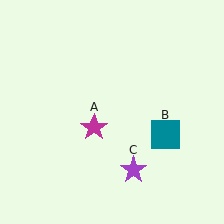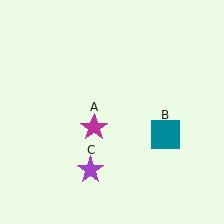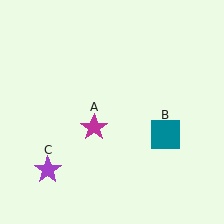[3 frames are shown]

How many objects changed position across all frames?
1 object changed position: purple star (object C).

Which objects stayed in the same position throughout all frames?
Magenta star (object A) and teal square (object B) remained stationary.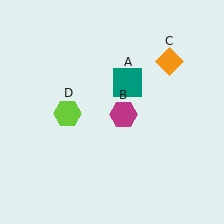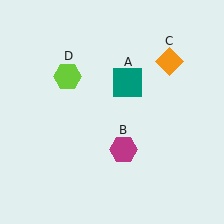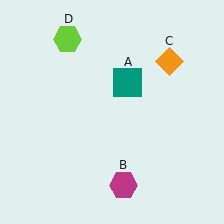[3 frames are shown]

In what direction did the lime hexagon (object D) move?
The lime hexagon (object D) moved up.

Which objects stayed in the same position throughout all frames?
Teal square (object A) and orange diamond (object C) remained stationary.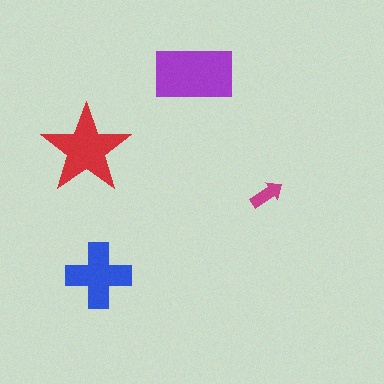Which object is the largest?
The purple rectangle.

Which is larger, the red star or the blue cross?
The red star.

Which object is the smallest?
The magenta arrow.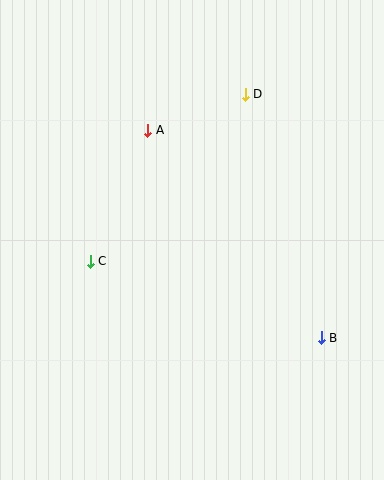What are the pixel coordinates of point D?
Point D is at (245, 94).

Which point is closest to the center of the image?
Point C at (90, 261) is closest to the center.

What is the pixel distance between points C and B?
The distance between C and B is 243 pixels.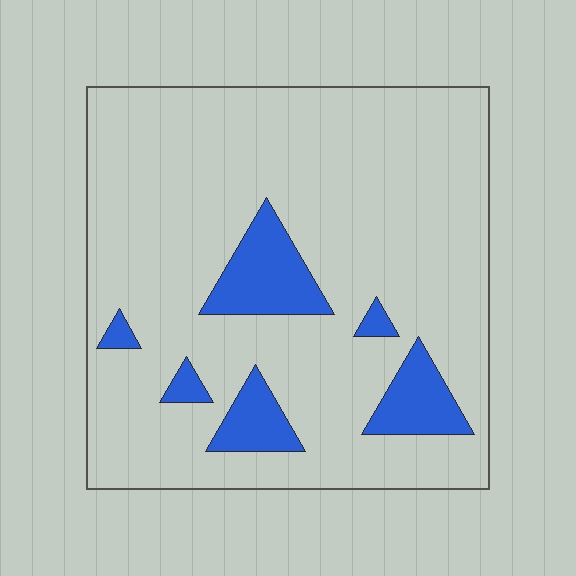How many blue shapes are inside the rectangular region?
6.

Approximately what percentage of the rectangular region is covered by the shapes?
Approximately 15%.